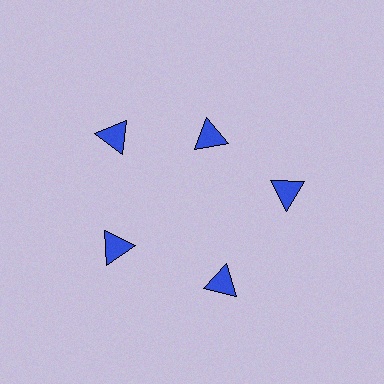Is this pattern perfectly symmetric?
No. The 5 blue triangles are arranged in a ring, but one element near the 1 o'clock position is pulled inward toward the center, breaking the 5-fold rotational symmetry.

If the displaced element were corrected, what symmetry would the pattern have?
It would have 5-fold rotational symmetry — the pattern would map onto itself every 72 degrees.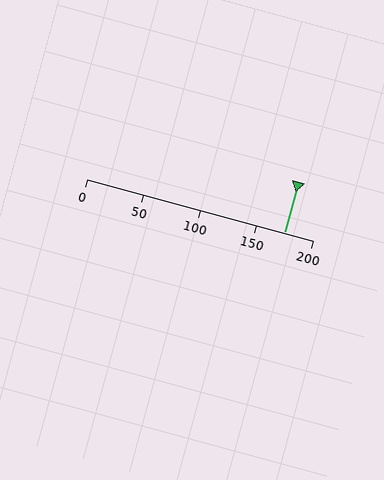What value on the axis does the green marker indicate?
The marker indicates approximately 175.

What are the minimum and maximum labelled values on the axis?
The axis runs from 0 to 200.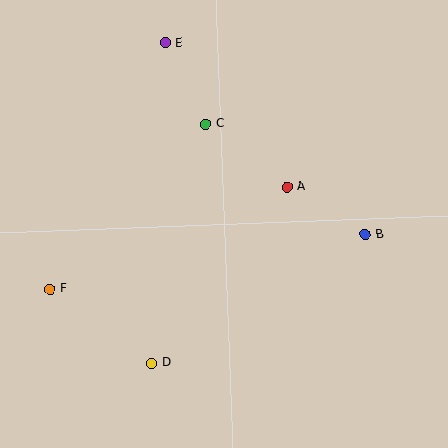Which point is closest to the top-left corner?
Point E is closest to the top-left corner.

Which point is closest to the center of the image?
Point A at (287, 187) is closest to the center.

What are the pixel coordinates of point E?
Point E is at (165, 43).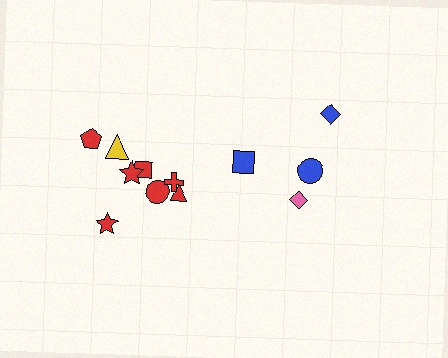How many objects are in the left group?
There are 8 objects.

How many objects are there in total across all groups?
There are 12 objects.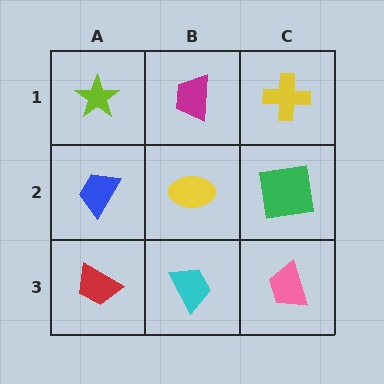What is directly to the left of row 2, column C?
A yellow ellipse.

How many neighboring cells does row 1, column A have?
2.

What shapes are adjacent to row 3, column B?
A yellow ellipse (row 2, column B), a red trapezoid (row 3, column A), a pink trapezoid (row 3, column C).